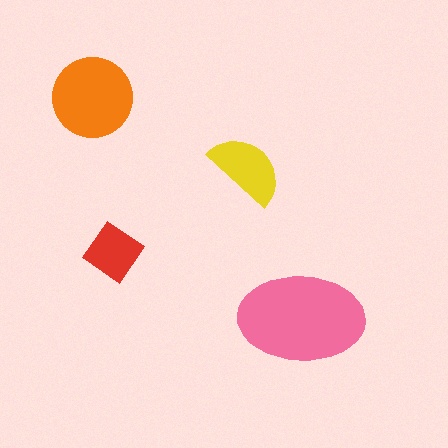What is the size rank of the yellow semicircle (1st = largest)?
3rd.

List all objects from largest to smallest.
The pink ellipse, the orange circle, the yellow semicircle, the red diamond.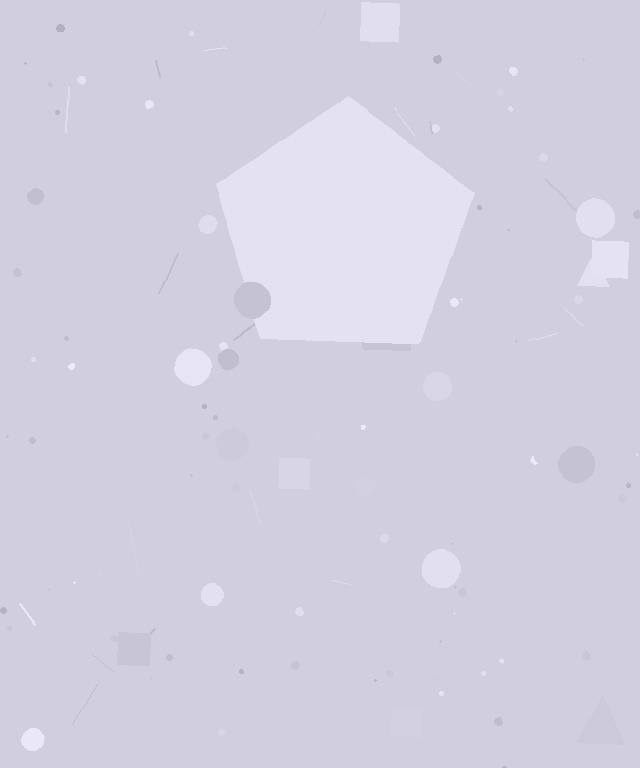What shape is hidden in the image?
A pentagon is hidden in the image.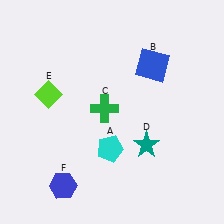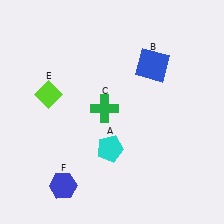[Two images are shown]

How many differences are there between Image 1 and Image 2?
There is 1 difference between the two images.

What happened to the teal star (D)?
The teal star (D) was removed in Image 2. It was in the bottom-right area of Image 1.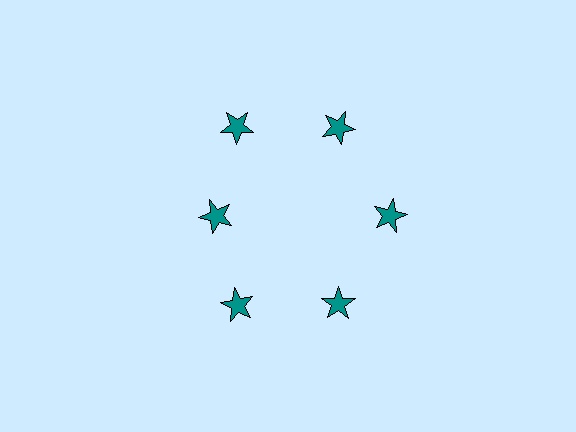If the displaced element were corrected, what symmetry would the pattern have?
It would have 6-fold rotational symmetry — the pattern would map onto itself every 60 degrees.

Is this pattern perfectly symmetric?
No. The 6 teal stars are arranged in a ring, but one element near the 9 o'clock position is pulled inward toward the center, breaking the 6-fold rotational symmetry.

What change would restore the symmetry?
The symmetry would be restored by moving it outward, back onto the ring so that all 6 stars sit at equal angles and equal distance from the center.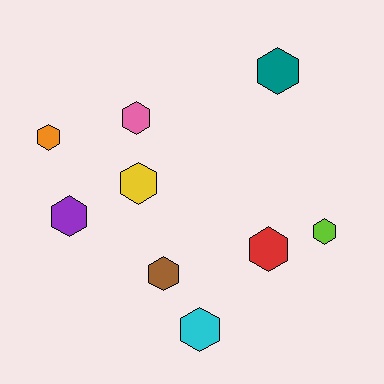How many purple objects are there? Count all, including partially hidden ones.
There is 1 purple object.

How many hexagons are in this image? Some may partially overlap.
There are 9 hexagons.